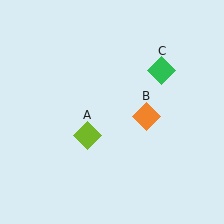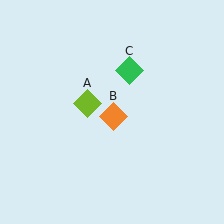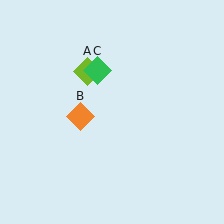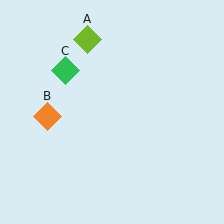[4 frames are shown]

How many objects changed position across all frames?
3 objects changed position: lime diamond (object A), orange diamond (object B), green diamond (object C).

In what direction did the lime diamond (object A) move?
The lime diamond (object A) moved up.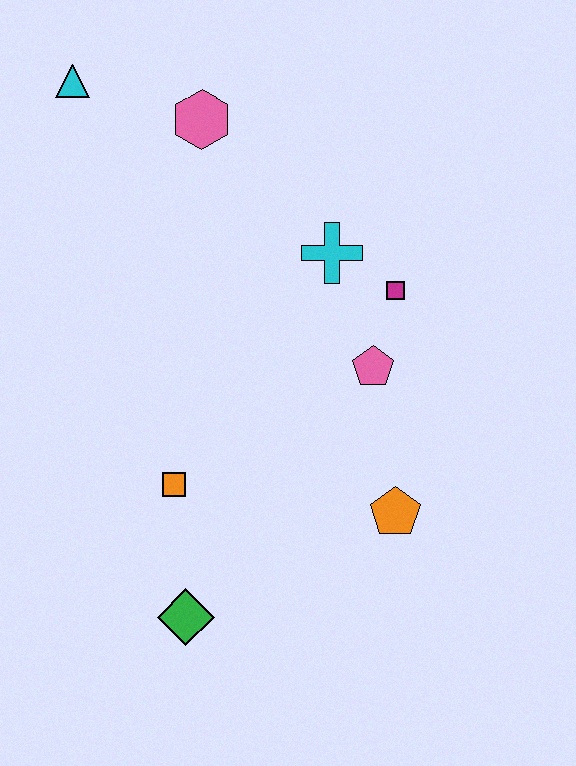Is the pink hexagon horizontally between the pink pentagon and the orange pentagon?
No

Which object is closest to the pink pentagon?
The magenta square is closest to the pink pentagon.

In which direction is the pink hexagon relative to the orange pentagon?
The pink hexagon is above the orange pentagon.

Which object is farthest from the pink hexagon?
The green diamond is farthest from the pink hexagon.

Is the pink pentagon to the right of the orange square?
Yes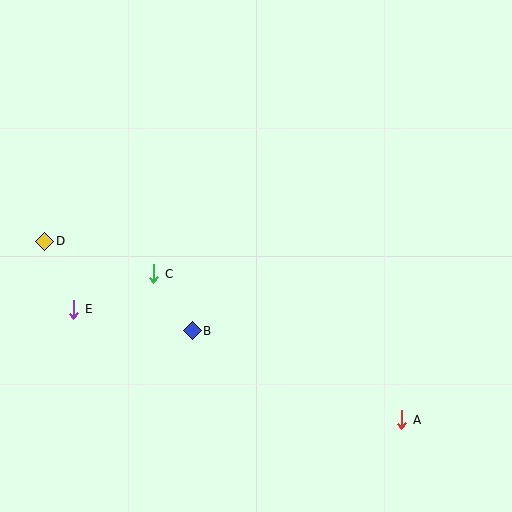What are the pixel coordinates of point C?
Point C is at (154, 274).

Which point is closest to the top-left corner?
Point D is closest to the top-left corner.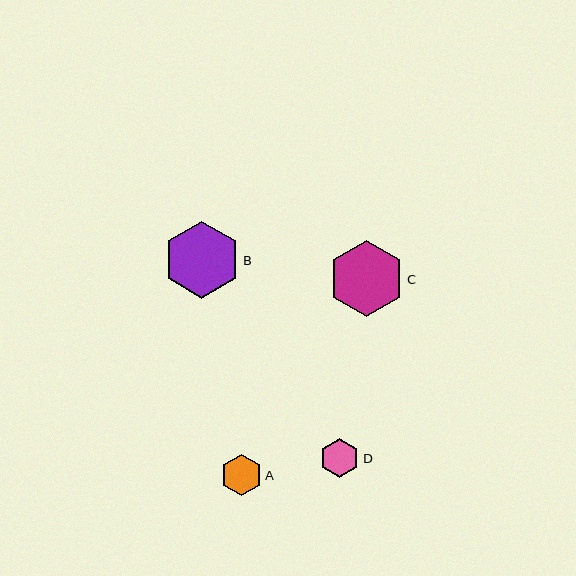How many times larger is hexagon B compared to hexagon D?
Hexagon B is approximately 2.0 times the size of hexagon D.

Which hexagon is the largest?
Hexagon B is the largest with a size of approximately 77 pixels.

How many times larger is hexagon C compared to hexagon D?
Hexagon C is approximately 1.9 times the size of hexagon D.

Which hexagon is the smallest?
Hexagon D is the smallest with a size of approximately 40 pixels.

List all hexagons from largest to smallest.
From largest to smallest: B, C, A, D.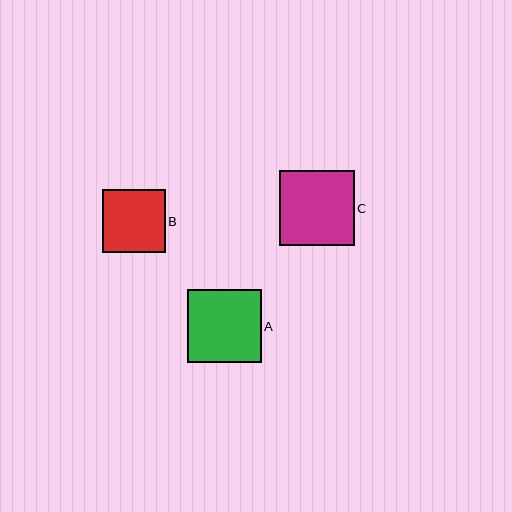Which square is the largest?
Square C is the largest with a size of approximately 75 pixels.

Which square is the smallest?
Square B is the smallest with a size of approximately 63 pixels.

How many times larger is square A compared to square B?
Square A is approximately 1.2 times the size of square B.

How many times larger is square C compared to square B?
Square C is approximately 1.2 times the size of square B.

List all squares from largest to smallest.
From largest to smallest: C, A, B.